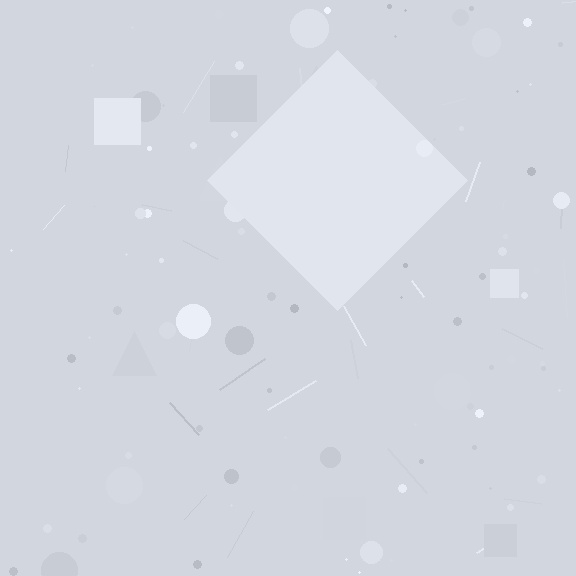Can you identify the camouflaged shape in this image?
The camouflaged shape is a diamond.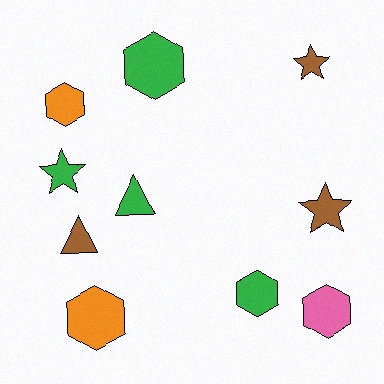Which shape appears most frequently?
Hexagon, with 5 objects.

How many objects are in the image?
There are 10 objects.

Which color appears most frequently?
Green, with 4 objects.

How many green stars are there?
There is 1 green star.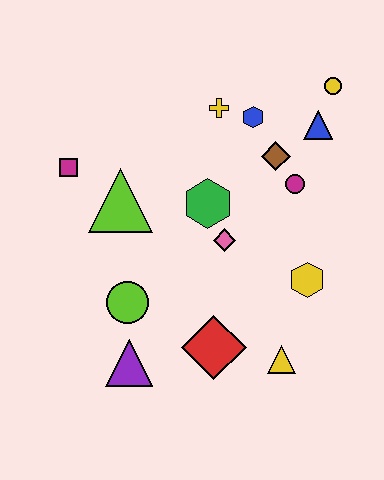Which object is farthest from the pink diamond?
The yellow circle is farthest from the pink diamond.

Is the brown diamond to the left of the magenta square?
No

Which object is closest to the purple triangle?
The lime circle is closest to the purple triangle.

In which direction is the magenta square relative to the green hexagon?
The magenta square is to the left of the green hexagon.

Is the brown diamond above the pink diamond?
Yes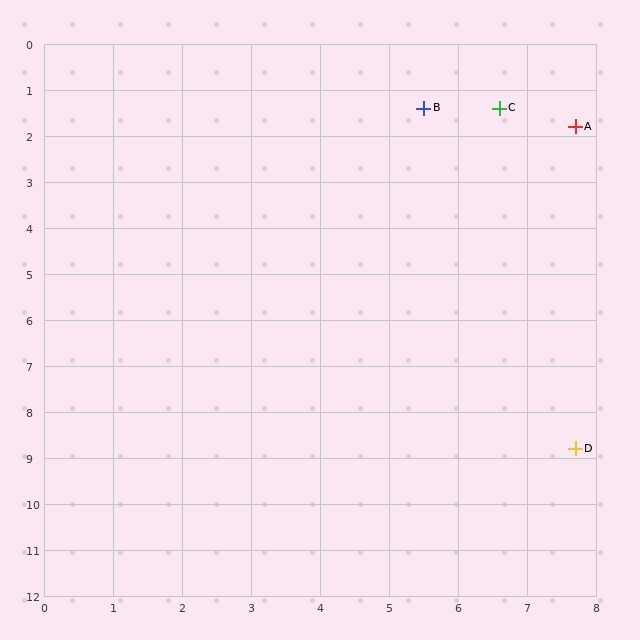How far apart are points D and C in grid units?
Points D and C are about 7.5 grid units apart.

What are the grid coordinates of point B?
Point B is at approximately (5.5, 1.4).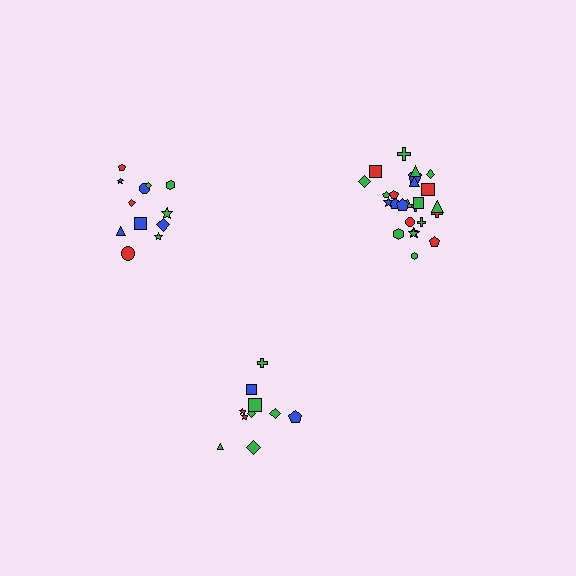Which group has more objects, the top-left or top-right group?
The top-right group.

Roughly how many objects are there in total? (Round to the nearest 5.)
Roughly 45 objects in total.